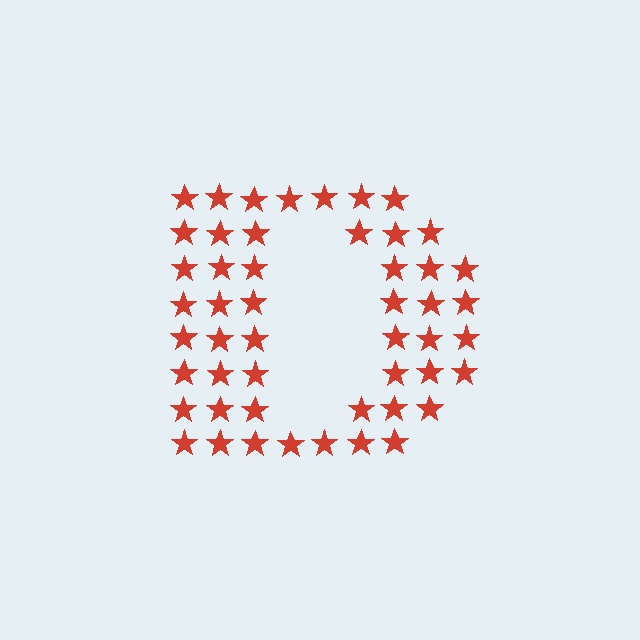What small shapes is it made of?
It is made of small stars.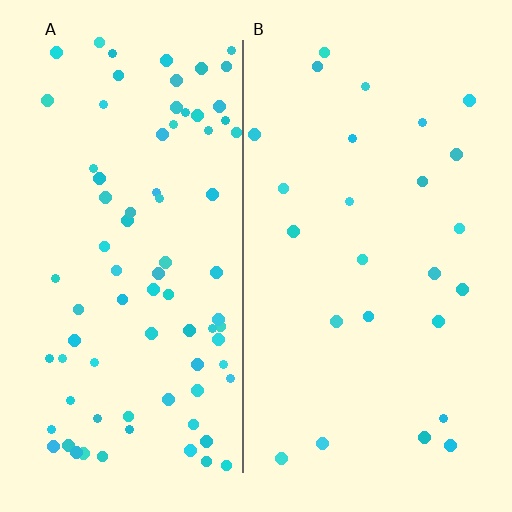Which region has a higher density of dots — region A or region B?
A (the left).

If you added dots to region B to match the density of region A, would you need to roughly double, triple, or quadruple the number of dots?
Approximately triple.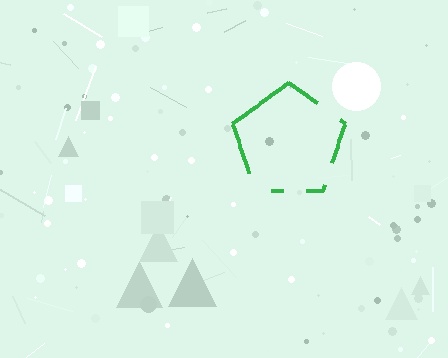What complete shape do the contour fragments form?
The contour fragments form a pentagon.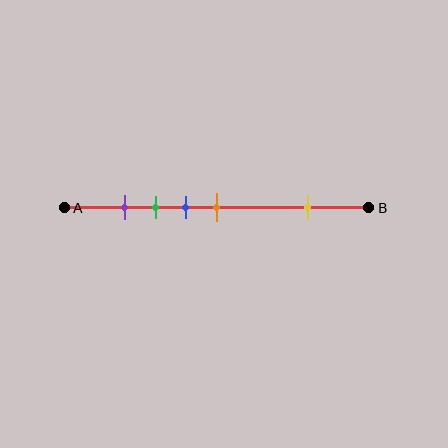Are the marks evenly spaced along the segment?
No, the marks are not evenly spaced.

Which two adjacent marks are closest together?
The purple and green marks are the closest adjacent pair.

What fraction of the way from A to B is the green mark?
The green mark is approximately 30% (0.3) of the way from A to B.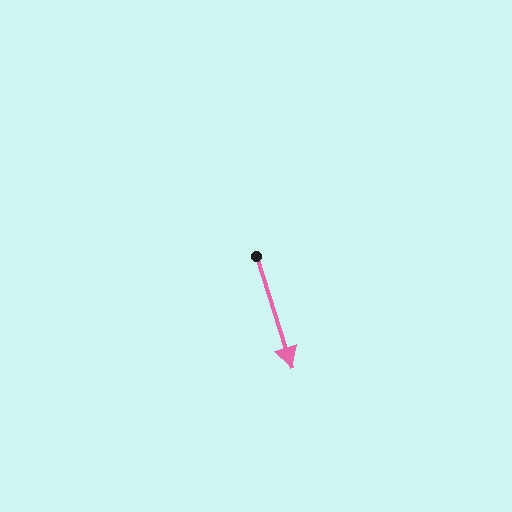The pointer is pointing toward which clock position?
Roughly 5 o'clock.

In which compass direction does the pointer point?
South.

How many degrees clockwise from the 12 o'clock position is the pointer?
Approximately 162 degrees.